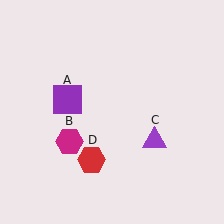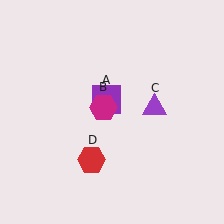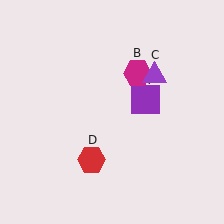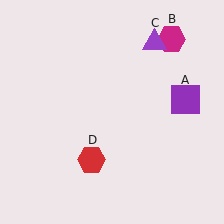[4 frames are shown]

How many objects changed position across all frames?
3 objects changed position: purple square (object A), magenta hexagon (object B), purple triangle (object C).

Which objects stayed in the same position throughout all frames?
Red hexagon (object D) remained stationary.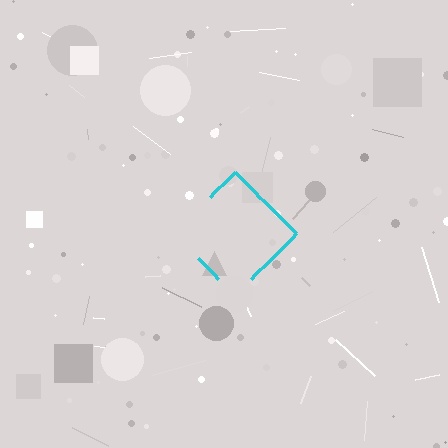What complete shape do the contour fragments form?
The contour fragments form a diamond.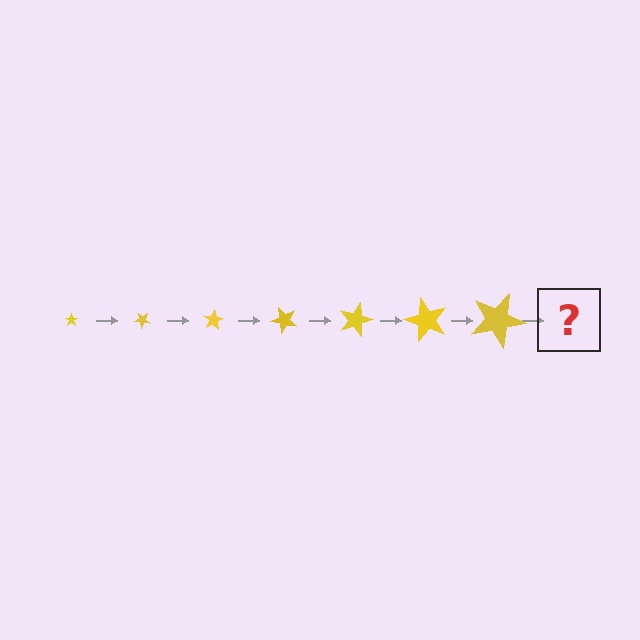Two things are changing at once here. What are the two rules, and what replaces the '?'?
The two rules are that the star grows larger each step and it rotates 40 degrees each step. The '?' should be a star, larger than the previous one and rotated 280 degrees from the start.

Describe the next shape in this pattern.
It should be a star, larger than the previous one and rotated 280 degrees from the start.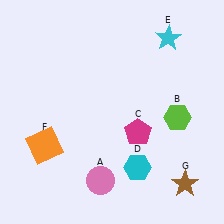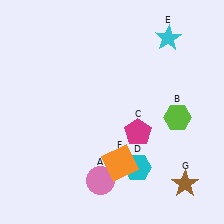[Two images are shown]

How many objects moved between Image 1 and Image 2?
1 object moved between the two images.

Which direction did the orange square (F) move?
The orange square (F) moved right.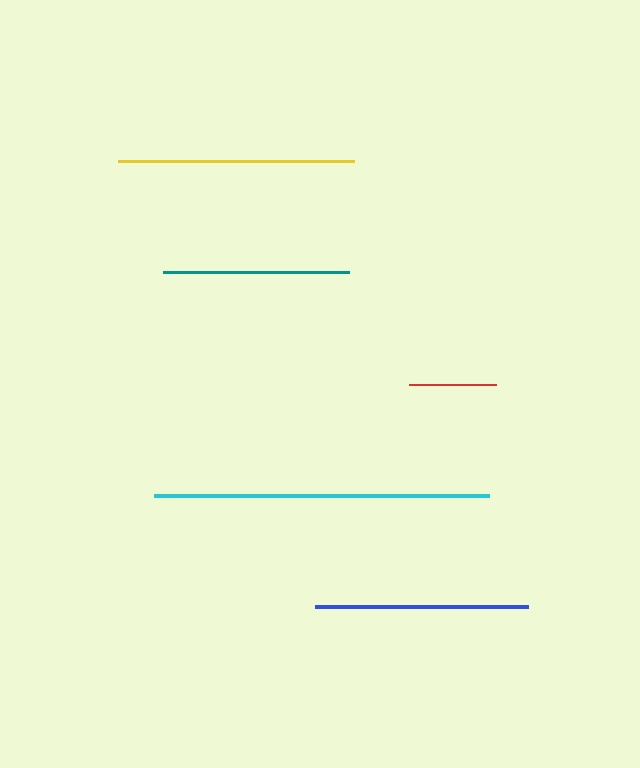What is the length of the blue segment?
The blue segment is approximately 213 pixels long.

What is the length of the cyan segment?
The cyan segment is approximately 335 pixels long.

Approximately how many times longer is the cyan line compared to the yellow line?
The cyan line is approximately 1.4 times the length of the yellow line.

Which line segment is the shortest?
The red line is the shortest at approximately 87 pixels.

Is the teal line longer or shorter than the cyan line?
The cyan line is longer than the teal line.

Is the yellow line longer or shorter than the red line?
The yellow line is longer than the red line.